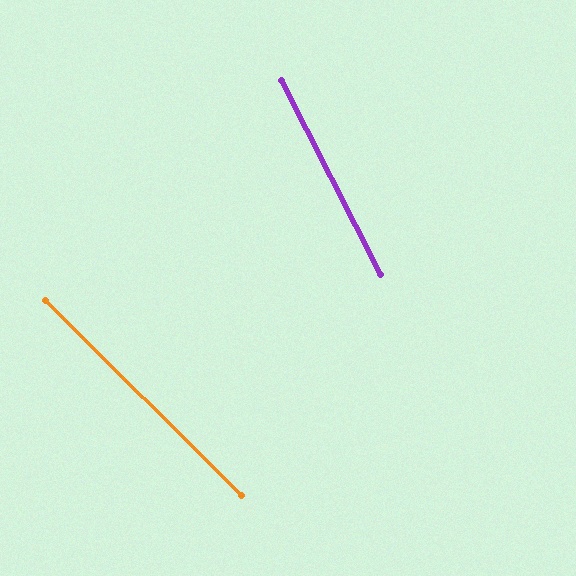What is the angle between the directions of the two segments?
Approximately 18 degrees.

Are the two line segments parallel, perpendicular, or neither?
Neither parallel nor perpendicular — they differ by about 18°.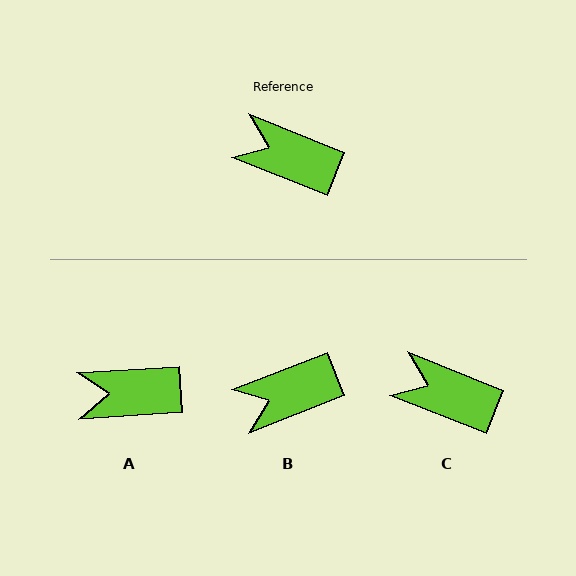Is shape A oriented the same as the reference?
No, it is off by about 25 degrees.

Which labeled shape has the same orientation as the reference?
C.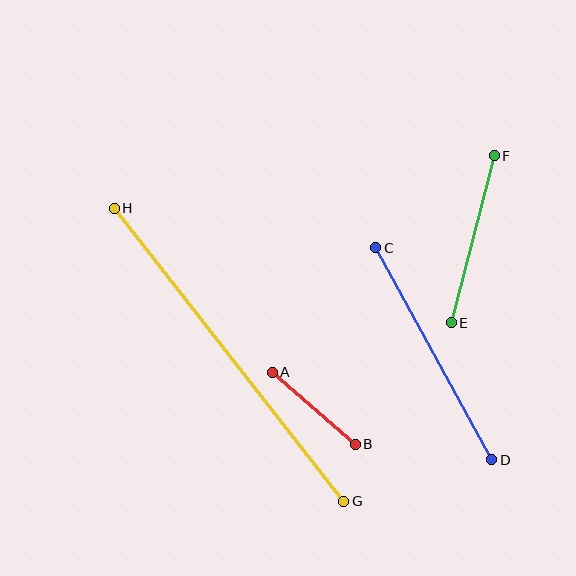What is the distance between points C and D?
The distance is approximately 242 pixels.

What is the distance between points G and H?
The distance is approximately 372 pixels.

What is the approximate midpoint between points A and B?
The midpoint is at approximately (314, 408) pixels.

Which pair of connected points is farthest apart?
Points G and H are farthest apart.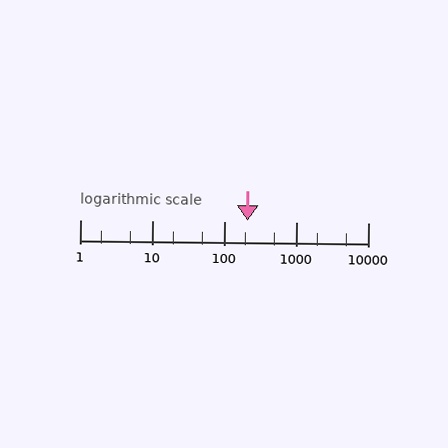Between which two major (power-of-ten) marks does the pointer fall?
The pointer is between 100 and 1000.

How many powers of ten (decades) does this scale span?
The scale spans 4 decades, from 1 to 10000.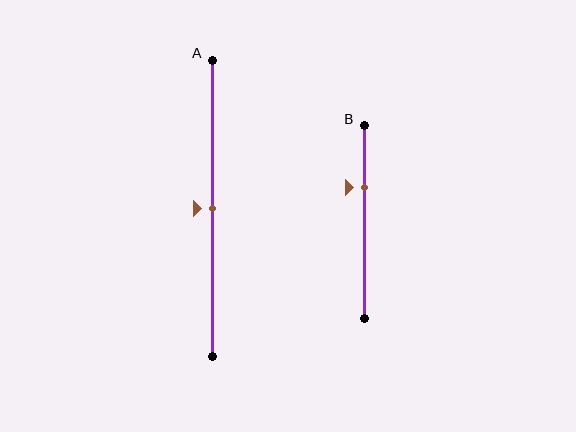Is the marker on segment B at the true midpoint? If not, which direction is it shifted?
No, the marker on segment B is shifted upward by about 18% of the segment length.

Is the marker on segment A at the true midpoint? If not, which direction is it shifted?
Yes, the marker on segment A is at the true midpoint.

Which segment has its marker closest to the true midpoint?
Segment A has its marker closest to the true midpoint.